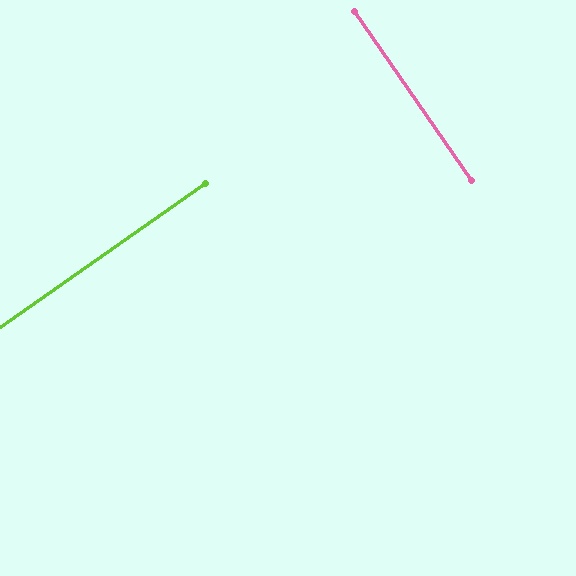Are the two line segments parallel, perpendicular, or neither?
Perpendicular — they meet at approximately 90°.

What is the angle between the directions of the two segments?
Approximately 90 degrees.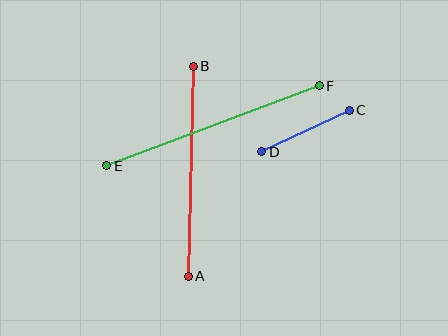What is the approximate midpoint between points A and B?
The midpoint is at approximately (191, 171) pixels.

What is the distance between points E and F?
The distance is approximately 227 pixels.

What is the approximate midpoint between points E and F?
The midpoint is at approximately (213, 126) pixels.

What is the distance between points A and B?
The distance is approximately 210 pixels.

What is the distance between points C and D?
The distance is approximately 97 pixels.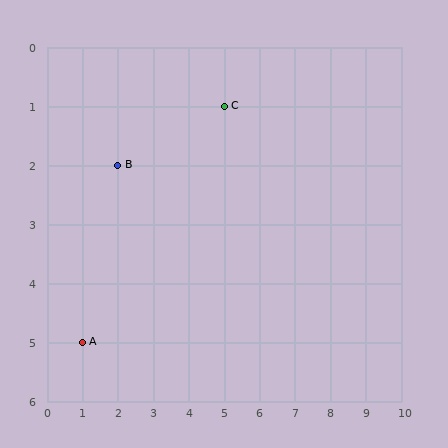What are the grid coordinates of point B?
Point B is at grid coordinates (2, 2).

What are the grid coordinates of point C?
Point C is at grid coordinates (5, 1).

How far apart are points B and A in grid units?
Points B and A are 1 column and 3 rows apart (about 3.2 grid units diagonally).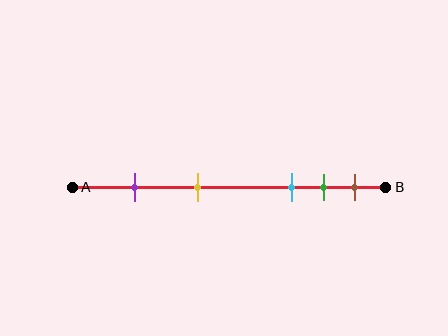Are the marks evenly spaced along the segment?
No, the marks are not evenly spaced.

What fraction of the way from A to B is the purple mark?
The purple mark is approximately 20% (0.2) of the way from A to B.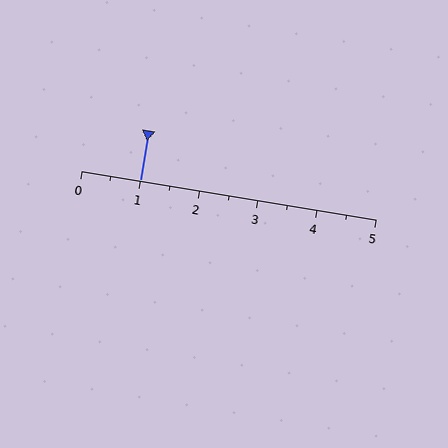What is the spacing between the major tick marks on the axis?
The major ticks are spaced 1 apart.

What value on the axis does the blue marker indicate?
The marker indicates approximately 1.